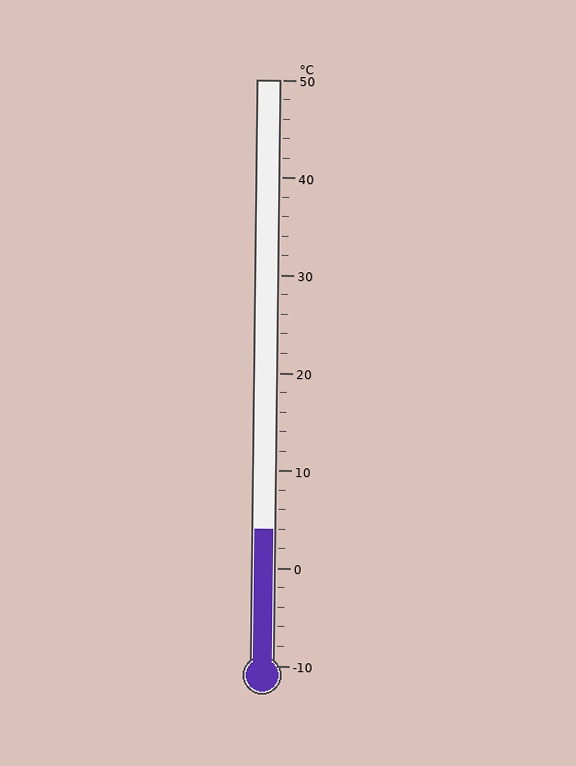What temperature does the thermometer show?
The thermometer shows approximately 4°C.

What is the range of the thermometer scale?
The thermometer scale ranges from -10°C to 50°C.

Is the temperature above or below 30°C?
The temperature is below 30°C.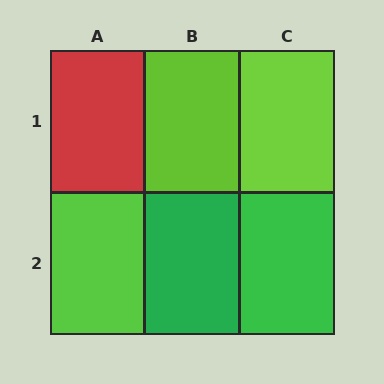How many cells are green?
2 cells are green.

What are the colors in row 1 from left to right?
Red, lime, lime.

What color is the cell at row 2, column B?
Green.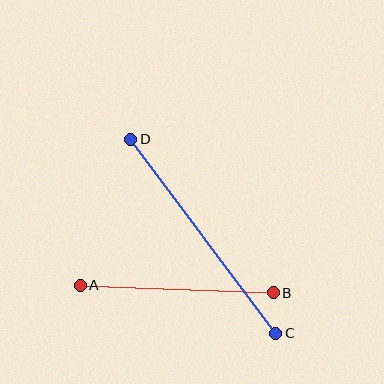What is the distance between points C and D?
The distance is approximately 242 pixels.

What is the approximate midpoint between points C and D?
The midpoint is at approximately (203, 236) pixels.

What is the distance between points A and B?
The distance is approximately 193 pixels.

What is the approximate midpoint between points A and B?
The midpoint is at approximately (177, 289) pixels.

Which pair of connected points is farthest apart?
Points C and D are farthest apart.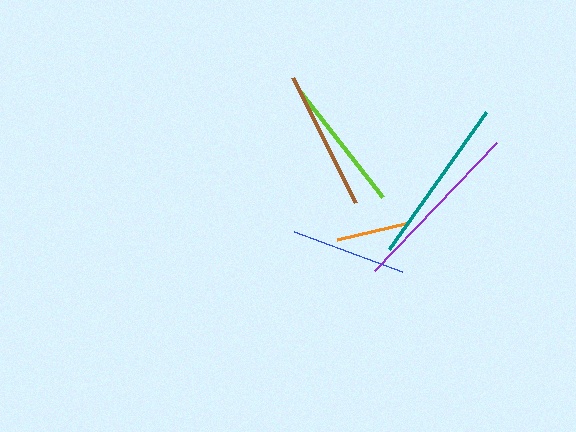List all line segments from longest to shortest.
From longest to shortest: purple, teal, brown, lime, blue, orange.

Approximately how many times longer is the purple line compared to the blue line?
The purple line is approximately 1.5 times the length of the blue line.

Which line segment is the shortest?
The orange line is the shortest at approximately 74 pixels.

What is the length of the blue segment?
The blue segment is approximately 116 pixels long.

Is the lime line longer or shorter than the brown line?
The brown line is longer than the lime line.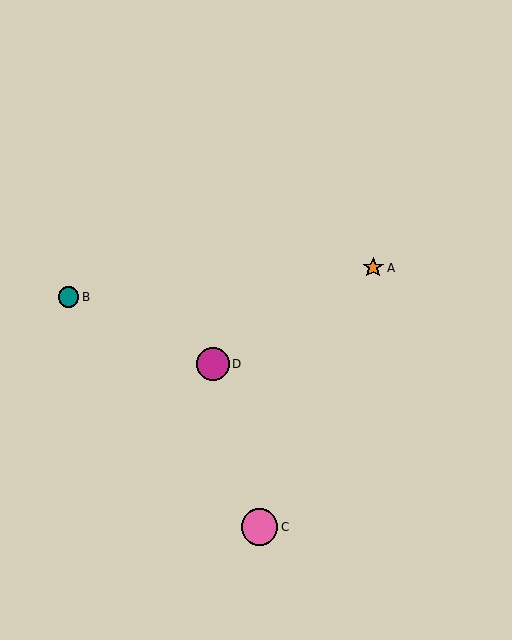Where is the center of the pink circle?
The center of the pink circle is at (260, 527).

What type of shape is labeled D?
Shape D is a magenta circle.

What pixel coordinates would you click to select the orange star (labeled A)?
Click at (373, 268) to select the orange star A.